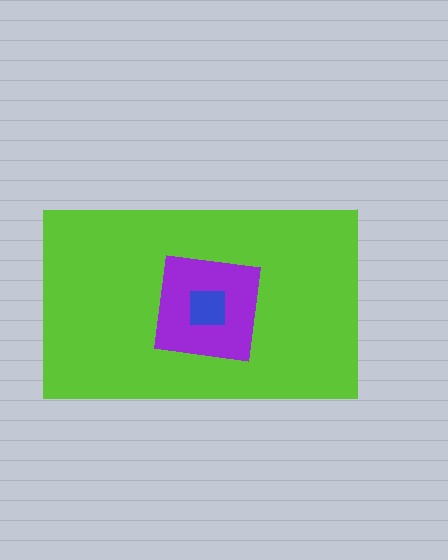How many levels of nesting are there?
3.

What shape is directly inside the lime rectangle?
The purple square.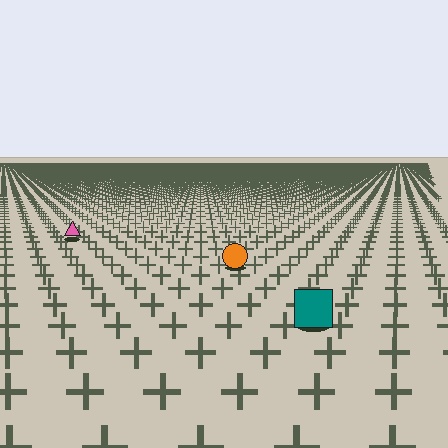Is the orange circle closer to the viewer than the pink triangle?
Yes. The orange circle is closer — you can tell from the texture gradient: the ground texture is coarser near it.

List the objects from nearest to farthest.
From nearest to farthest: the teal square, the orange circle, the pink triangle.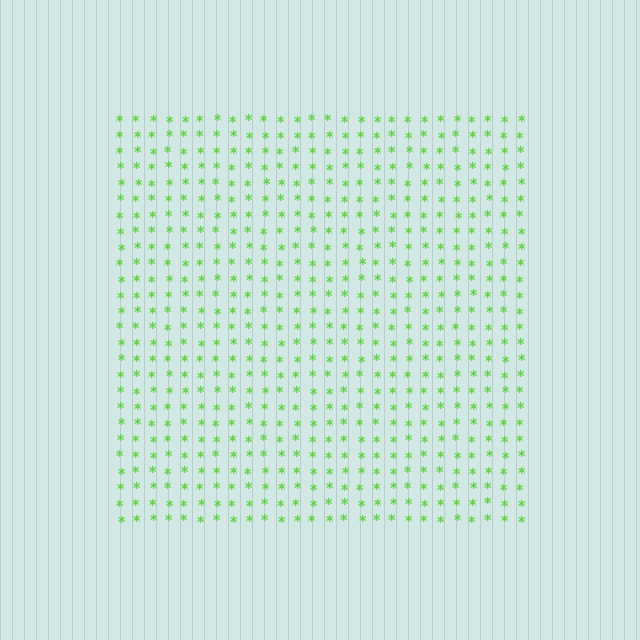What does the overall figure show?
The overall figure shows a square.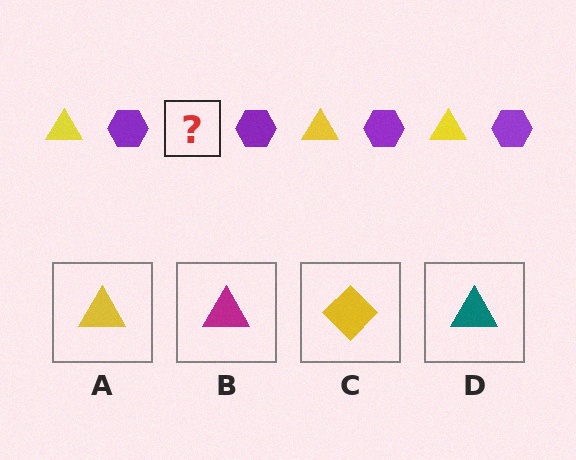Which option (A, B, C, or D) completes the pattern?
A.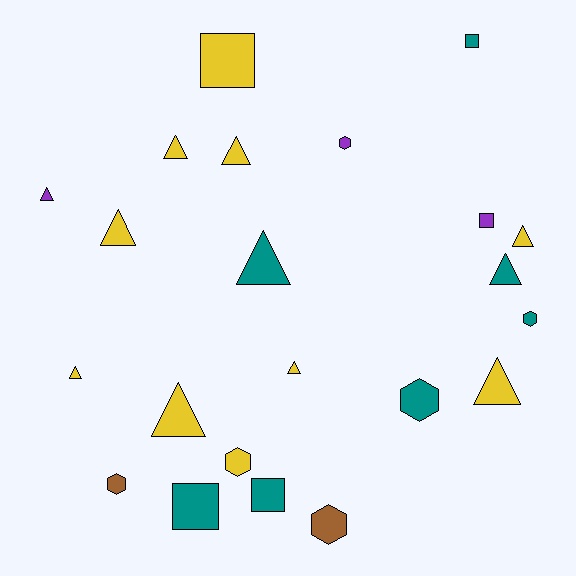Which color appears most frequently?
Yellow, with 10 objects.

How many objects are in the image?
There are 22 objects.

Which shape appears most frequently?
Triangle, with 11 objects.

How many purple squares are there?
There is 1 purple square.